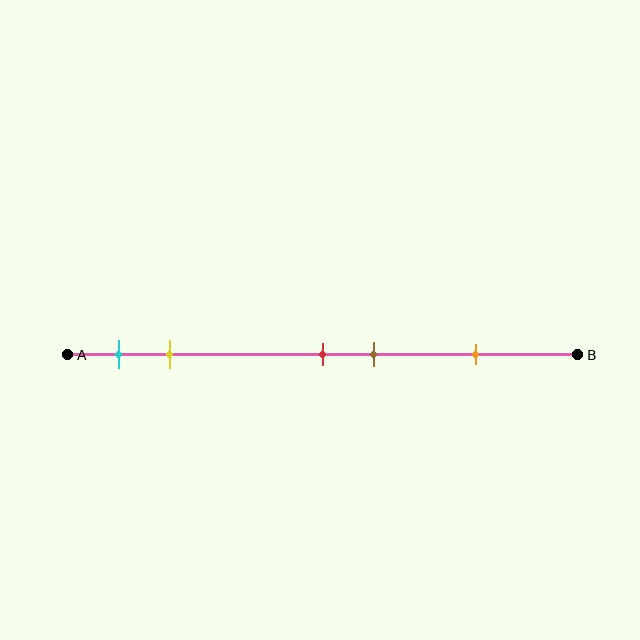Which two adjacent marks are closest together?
The red and brown marks are the closest adjacent pair.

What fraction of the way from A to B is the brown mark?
The brown mark is approximately 60% (0.6) of the way from A to B.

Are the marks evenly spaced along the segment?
No, the marks are not evenly spaced.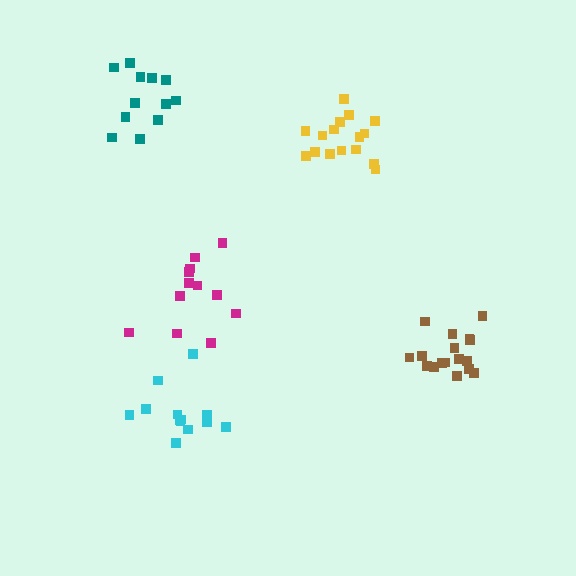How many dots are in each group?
Group 1: 12 dots, Group 2: 12 dots, Group 3: 13 dots, Group 4: 16 dots, Group 5: 17 dots (70 total).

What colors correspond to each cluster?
The clusters are colored: teal, magenta, cyan, yellow, brown.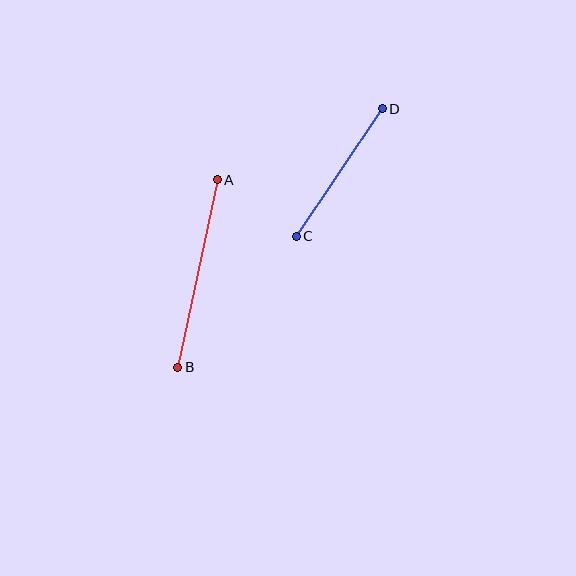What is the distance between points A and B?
The distance is approximately 192 pixels.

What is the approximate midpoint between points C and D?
The midpoint is at approximately (339, 172) pixels.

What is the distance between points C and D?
The distance is approximately 154 pixels.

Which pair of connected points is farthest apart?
Points A and B are farthest apart.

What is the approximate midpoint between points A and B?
The midpoint is at approximately (197, 274) pixels.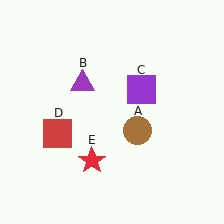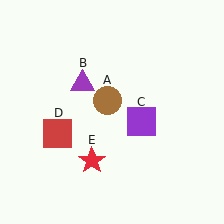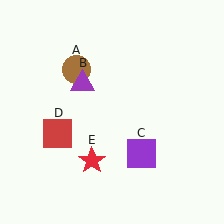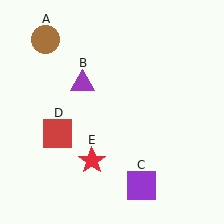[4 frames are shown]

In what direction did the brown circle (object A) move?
The brown circle (object A) moved up and to the left.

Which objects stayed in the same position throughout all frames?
Purple triangle (object B) and red square (object D) and red star (object E) remained stationary.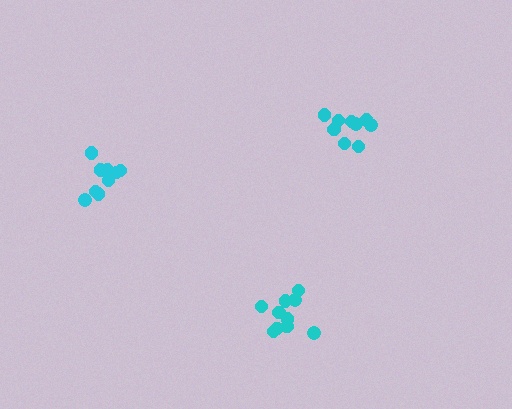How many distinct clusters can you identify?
There are 3 distinct clusters.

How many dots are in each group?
Group 1: 9 dots, Group 2: 10 dots, Group 3: 10 dots (29 total).